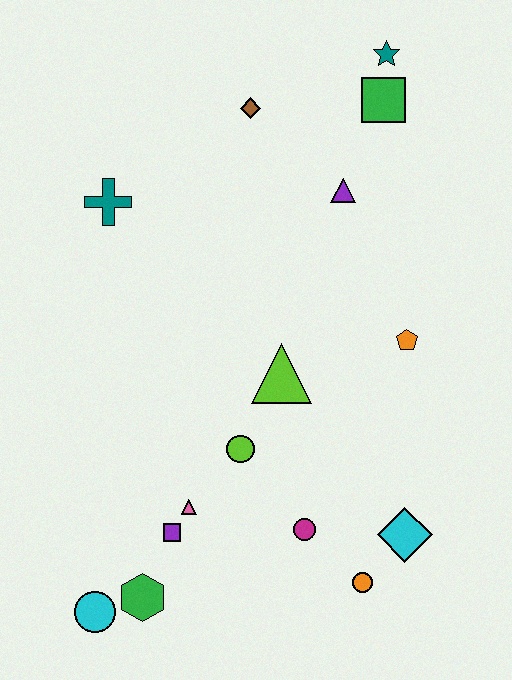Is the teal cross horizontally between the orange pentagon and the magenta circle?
No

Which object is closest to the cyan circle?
The green hexagon is closest to the cyan circle.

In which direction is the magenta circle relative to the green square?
The magenta circle is below the green square.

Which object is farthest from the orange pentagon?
The cyan circle is farthest from the orange pentagon.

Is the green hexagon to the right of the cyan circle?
Yes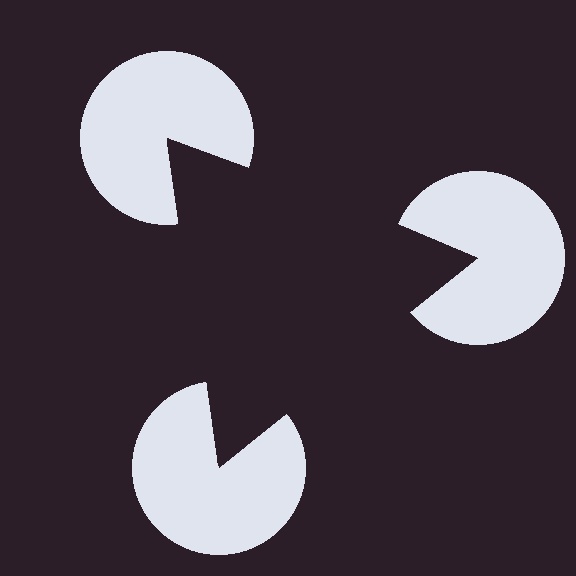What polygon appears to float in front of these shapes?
An illusory triangle — its edges are inferred from the aligned wedge cuts in the pac-man discs, not physically drawn.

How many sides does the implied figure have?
3 sides.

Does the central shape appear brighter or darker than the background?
It typically appears slightly darker than the background, even though no actual brightness change is drawn.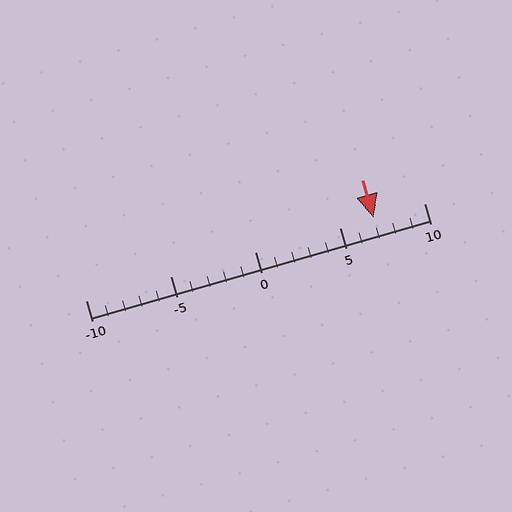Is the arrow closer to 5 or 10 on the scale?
The arrow is closer to 5.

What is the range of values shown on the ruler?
The ruler shows values from -10 to 10.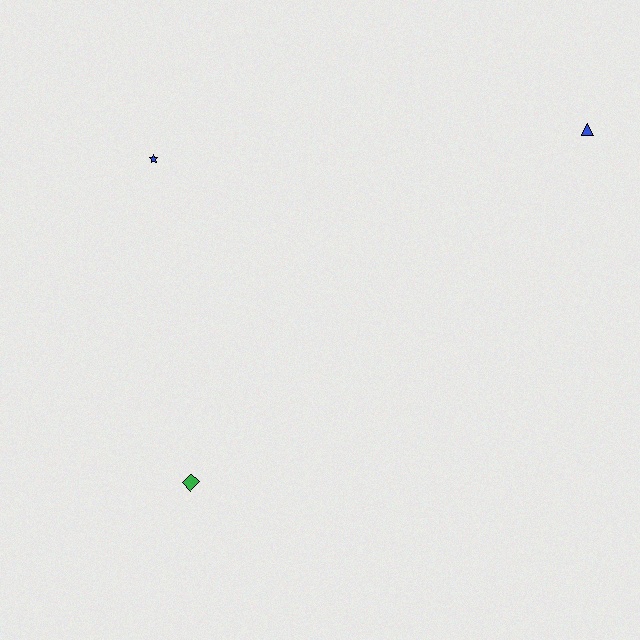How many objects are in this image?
There are 3 objects.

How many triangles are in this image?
There is 1 triangle.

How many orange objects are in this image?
There are no orange objects.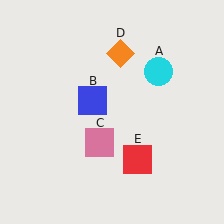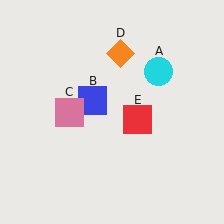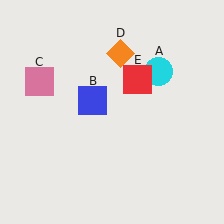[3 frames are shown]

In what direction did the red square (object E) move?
The red square (object E) moved up.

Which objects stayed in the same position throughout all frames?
Cyan circle (object A) and blue square (object B) and orange diamond (object D) remained stationary.